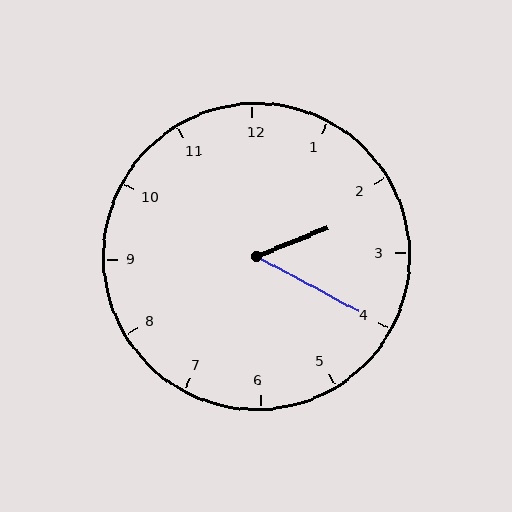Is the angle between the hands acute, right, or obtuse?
It is acute.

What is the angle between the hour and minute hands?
Approximately 50 degrees.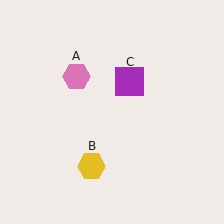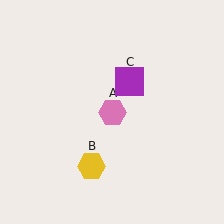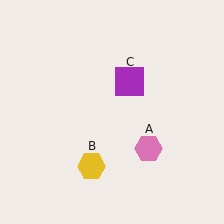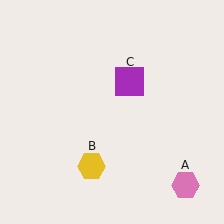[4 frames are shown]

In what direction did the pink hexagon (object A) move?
The pink hexagon (object A) moved down and to the right.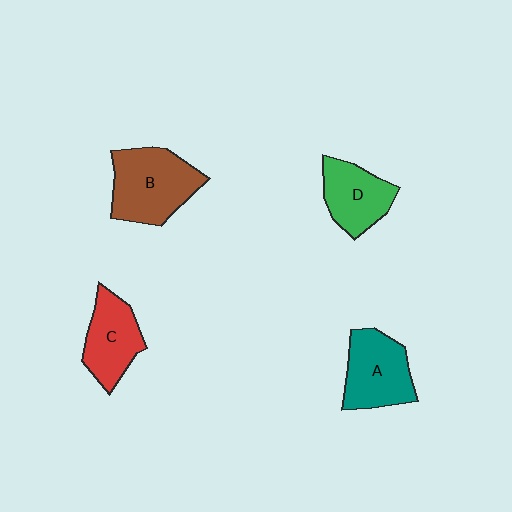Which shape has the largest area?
Shape B (brown).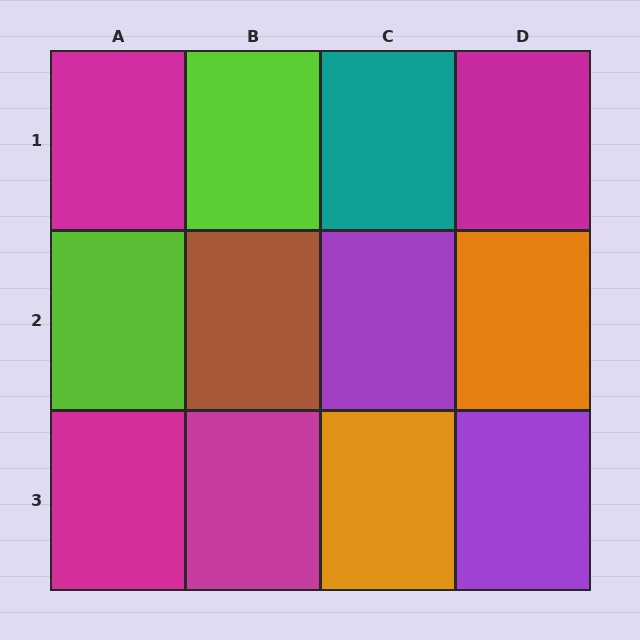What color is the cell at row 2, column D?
Orange.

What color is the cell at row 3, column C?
Orange.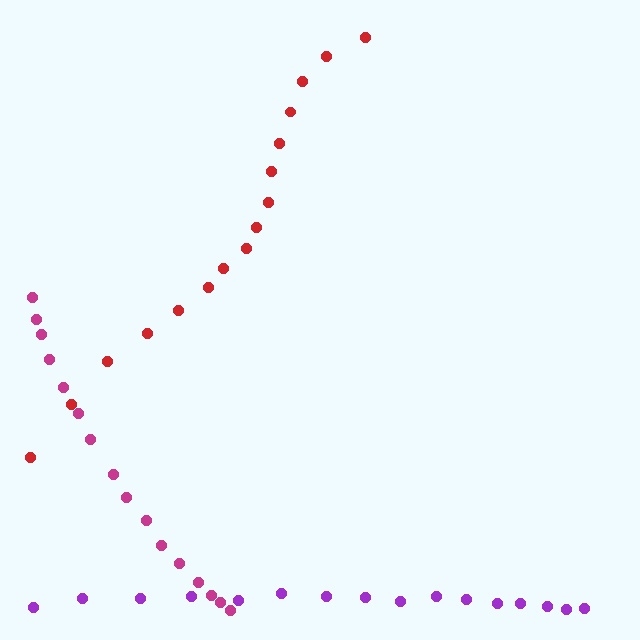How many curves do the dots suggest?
There are 3 distinct paths.